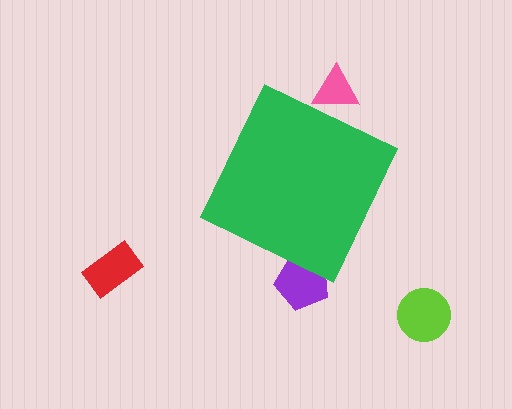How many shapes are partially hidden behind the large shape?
2 shapes are partially hidden.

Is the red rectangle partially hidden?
No, the red rectangle is fully visible.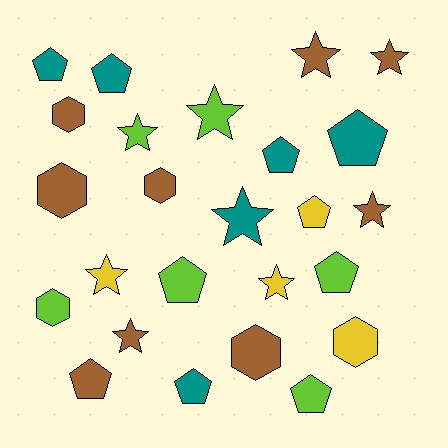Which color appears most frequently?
Brown, with 9 objects.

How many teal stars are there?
There is 1 teal star.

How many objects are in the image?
There are 25 objects.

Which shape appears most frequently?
Pentagon, with 10 objects.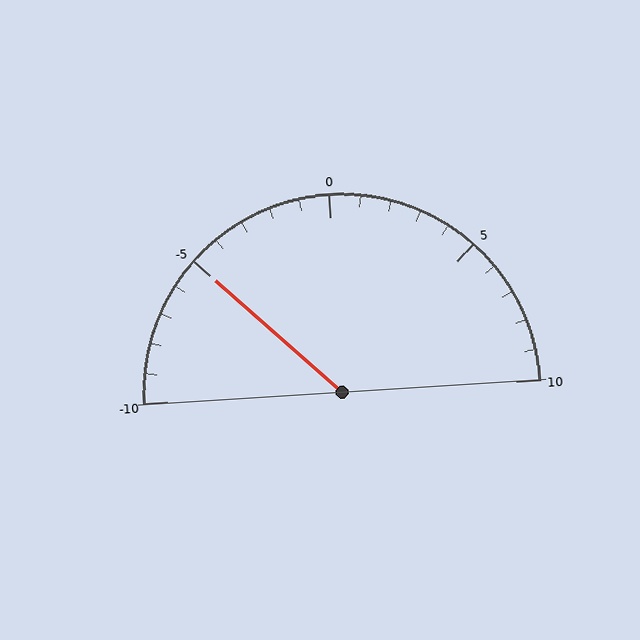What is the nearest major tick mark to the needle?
The nearest major tick mark is -5.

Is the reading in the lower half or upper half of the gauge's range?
The reading is in the lower half of the range (-10 to 10).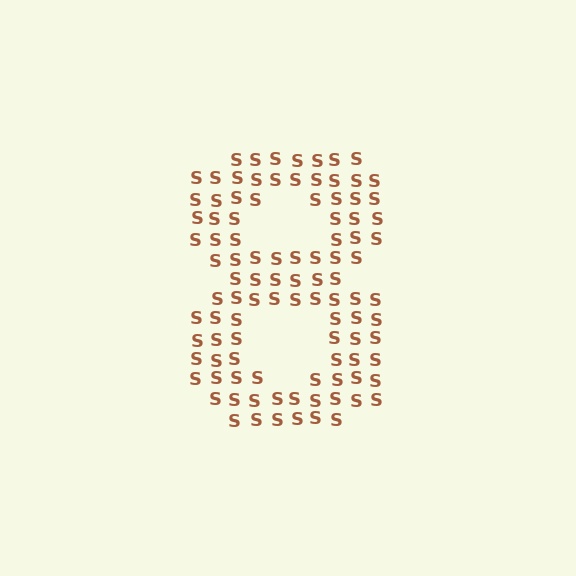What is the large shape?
The large shape is the digit 8.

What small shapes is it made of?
It is made of small letter S's.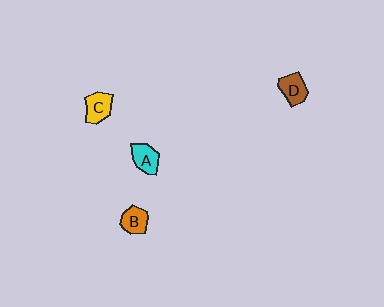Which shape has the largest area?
Shape C (yellow).